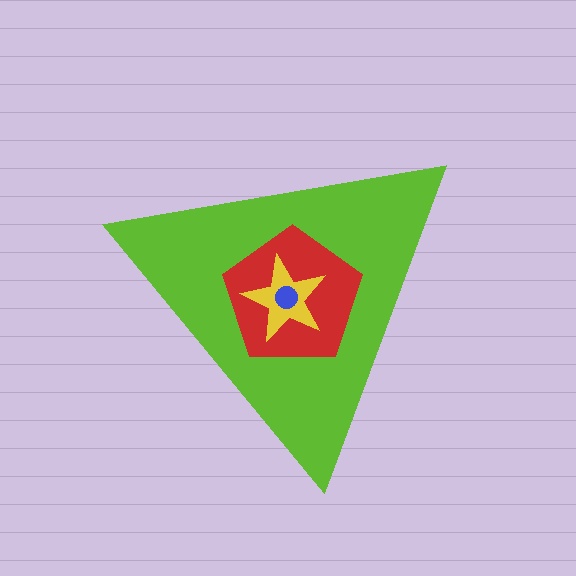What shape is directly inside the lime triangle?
The red pentagon.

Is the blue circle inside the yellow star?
Yes.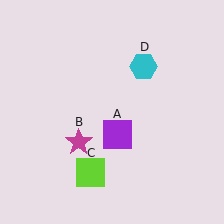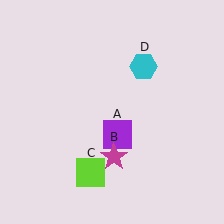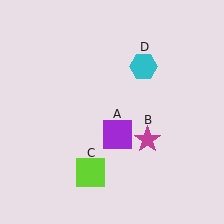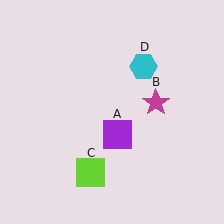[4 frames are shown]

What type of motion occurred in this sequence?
The magenta star (object B) rotated counterclockwise around the center of the scene.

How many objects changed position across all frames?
1 object changed position: magenta star (object B).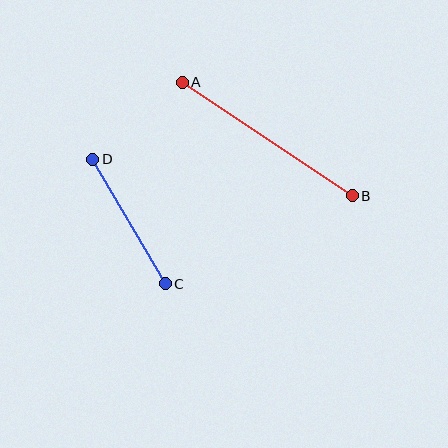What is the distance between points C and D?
The distance is approximately 144 pixels.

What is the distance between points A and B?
The distance is approximately 204 pixels.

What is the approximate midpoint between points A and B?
The midpoint is at approximately (267, 139) pixels.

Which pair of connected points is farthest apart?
Points A and B are farthest apart.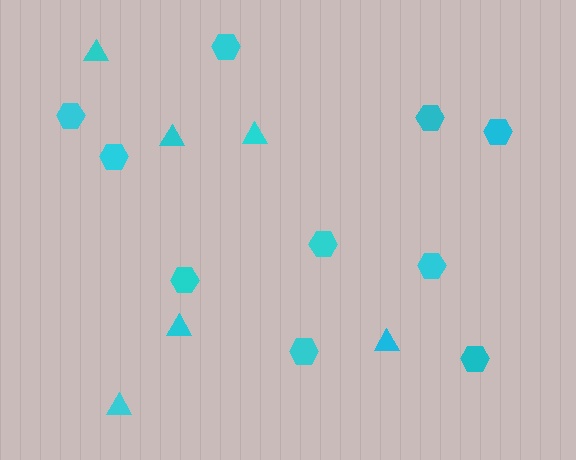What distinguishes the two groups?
There are 2 groups: one group of triangles (6) and one group of hexagons (10).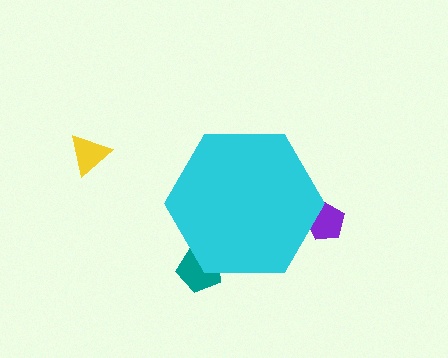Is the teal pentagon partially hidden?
Yes, the teal pentagon is partially hidden behind the cyan hexagon.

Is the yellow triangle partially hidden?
No, the yellow triangle is fully visible.